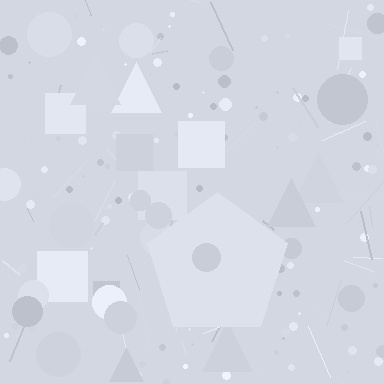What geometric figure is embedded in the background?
A pentagon is embedded in the background.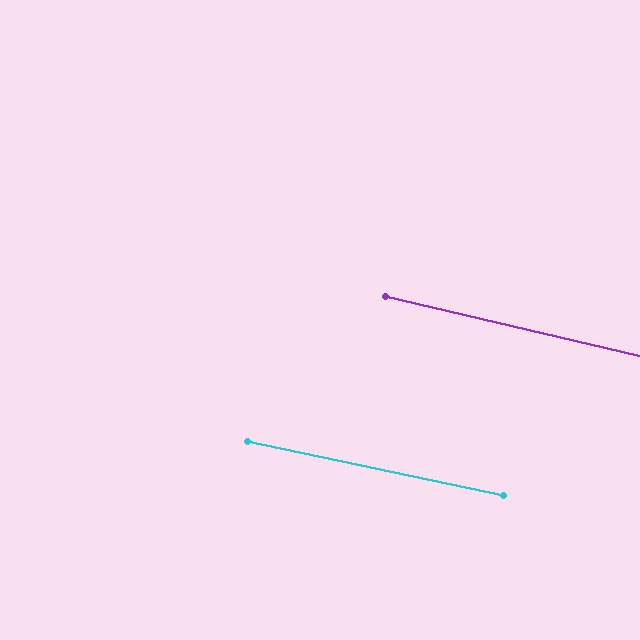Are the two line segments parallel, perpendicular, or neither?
Parallel — their directions differ by only 1.3°.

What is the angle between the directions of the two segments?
Approximately 1 degree.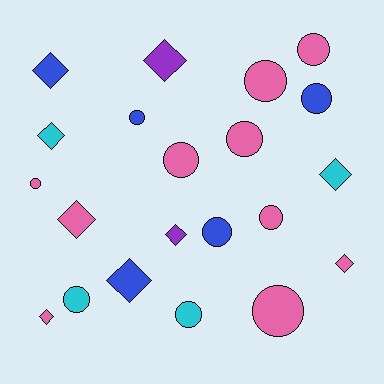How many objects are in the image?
There are 21 objects.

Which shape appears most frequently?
Circle, with 12 objects.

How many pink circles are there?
There are 7 pink circles.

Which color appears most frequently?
Pink, with 10 objects.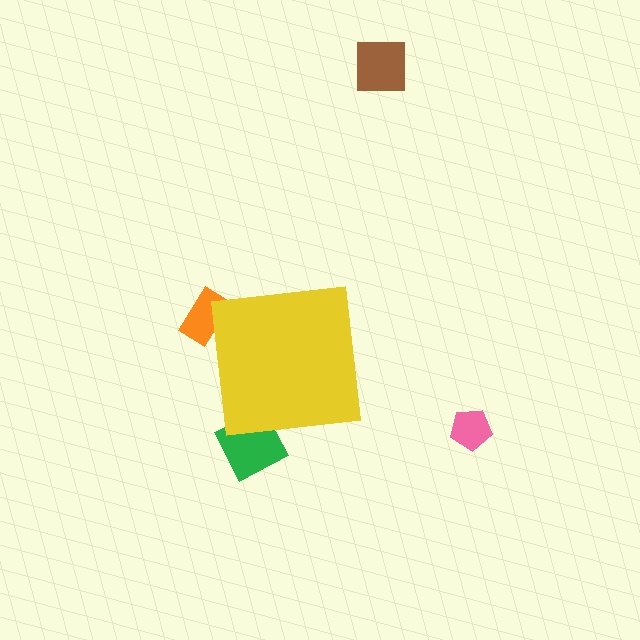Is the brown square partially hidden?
No, the brown square is fully visible.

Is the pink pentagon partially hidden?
No, the pink pentagon is fully visible.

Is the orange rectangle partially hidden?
Yes, the orange rectangle is partially hidden behind the yellow square.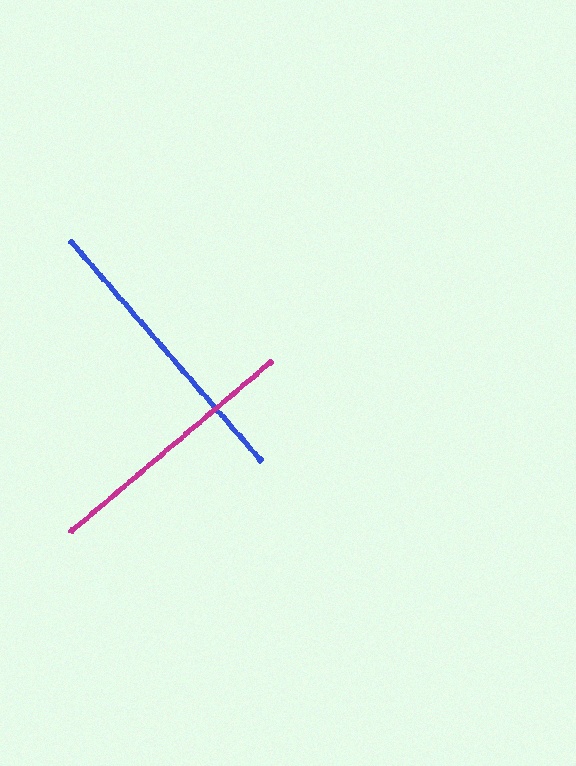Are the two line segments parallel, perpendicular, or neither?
Perpendicular — they meet at approximately 89°.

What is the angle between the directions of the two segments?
Approximately 89 degrees.